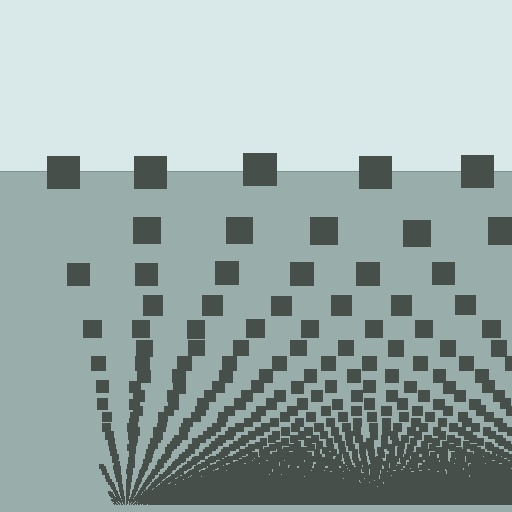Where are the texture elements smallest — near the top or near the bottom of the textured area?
Near the bottom.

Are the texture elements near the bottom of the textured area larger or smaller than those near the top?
Smaller. The gradient is inverted — elements near the bottom are smaller and denser.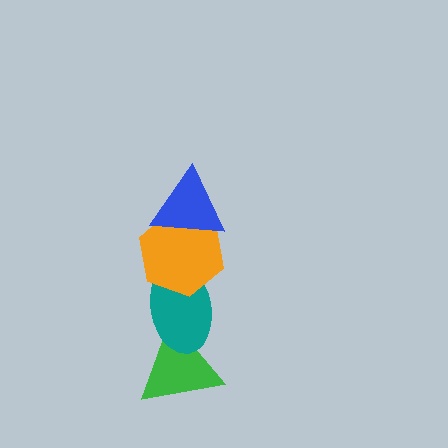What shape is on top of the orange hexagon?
The blue triangle is on top of the orange hexagon.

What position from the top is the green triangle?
The green triangle is 4th from the top.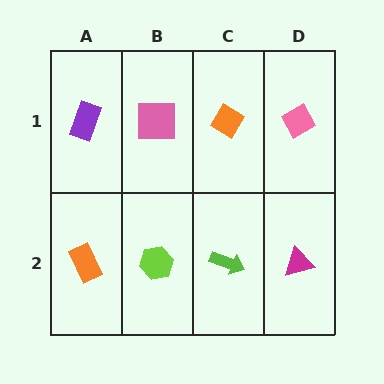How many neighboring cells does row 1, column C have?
3.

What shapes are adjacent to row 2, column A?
A purple rectangle (row 1, column A), a lime hexagon (row 2, column B).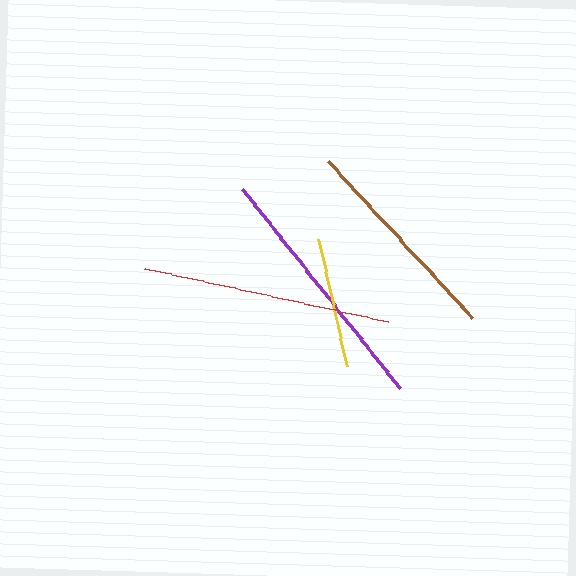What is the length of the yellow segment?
The yellow segment is approximately 130 pixels long.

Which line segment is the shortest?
The yellow line is the shortest at approximately 130 pixels.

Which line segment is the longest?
The purple line is the longest at approximately 255 pixels.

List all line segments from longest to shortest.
From longest to shortest: purple, red, brown, yellow.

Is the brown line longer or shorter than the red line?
The red line is longer than the brown line.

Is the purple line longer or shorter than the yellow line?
The purple line is longer than the yellow line.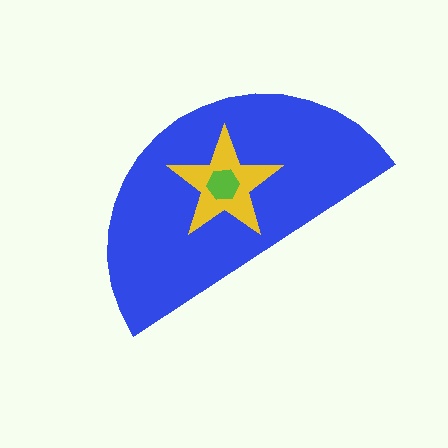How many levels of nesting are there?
3.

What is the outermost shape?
The blue semicircle.